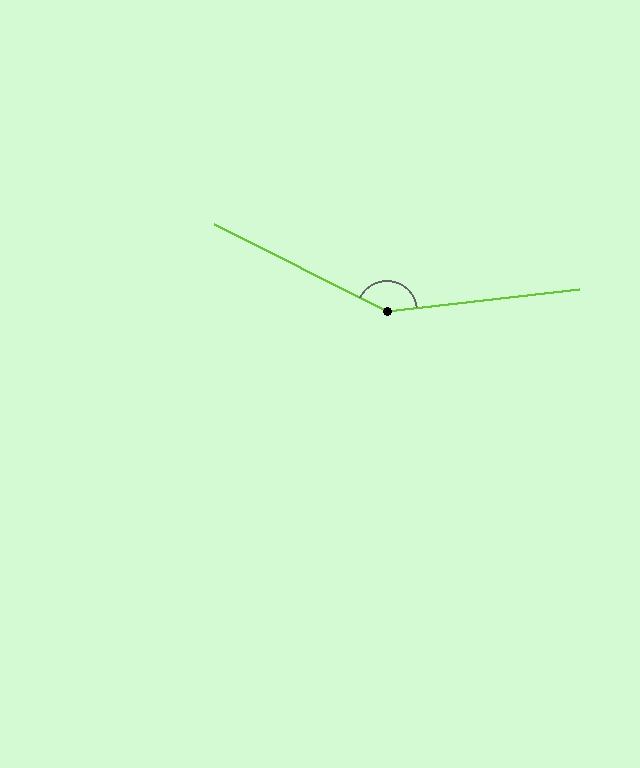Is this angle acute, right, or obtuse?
It is obtuse.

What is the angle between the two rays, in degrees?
Approximately 147 degrees.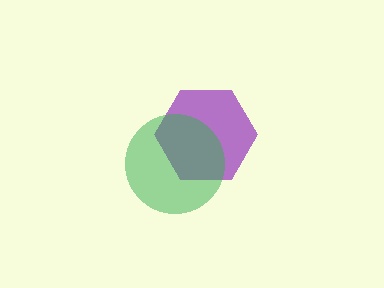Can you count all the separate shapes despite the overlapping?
Yes, there are 2 separate shapes.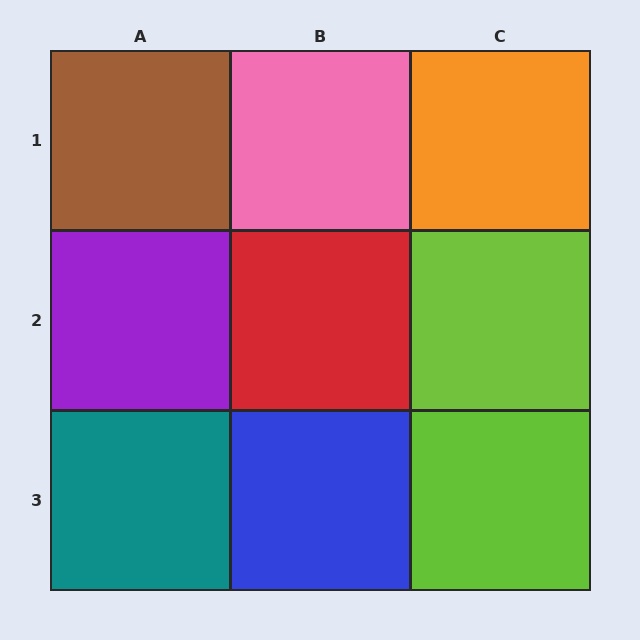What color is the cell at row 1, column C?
Orange.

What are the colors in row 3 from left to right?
Teal, blue, lime.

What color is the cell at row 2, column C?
Lime.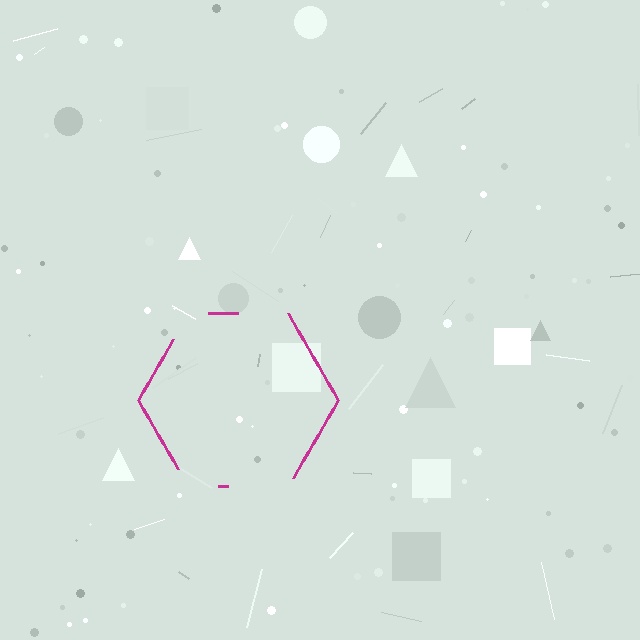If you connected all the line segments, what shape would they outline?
They would outline a hexagon.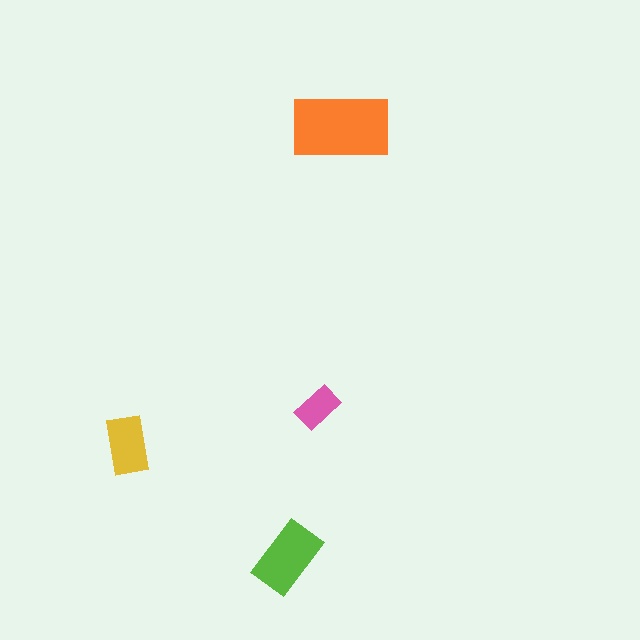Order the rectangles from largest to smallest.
the orange one, the lime one, the yellow one, the pink one.